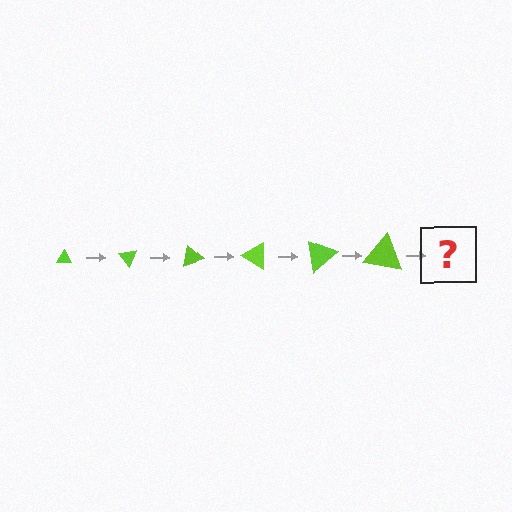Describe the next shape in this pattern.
It should be a triangle, larger than the previous one and rotated 300 degrees from the start.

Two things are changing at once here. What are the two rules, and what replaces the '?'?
The two rules are that the triangle grows larger each step and it rotates 50 degrees each step. The '?' should be a triangle, larger than the previous one and rotated 300 degrees from the start.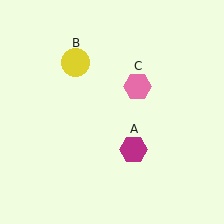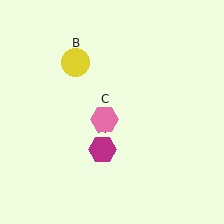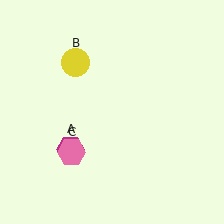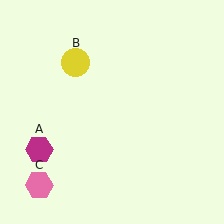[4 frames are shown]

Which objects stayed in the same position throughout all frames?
Yellow circle (object B) remained stationary.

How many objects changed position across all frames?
2 objects changed position: magenta hexagon (object A), pink hexagon (object C).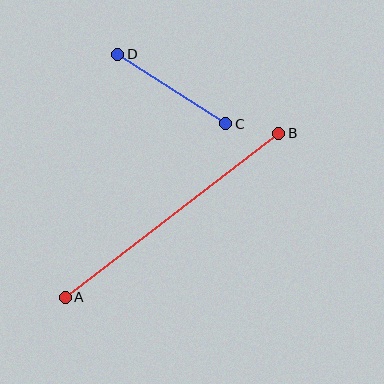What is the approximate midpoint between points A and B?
The midpoint is at approximately (172, 215) pixels.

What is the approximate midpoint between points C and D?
The midpoint is at approximately (172, 89) pixels.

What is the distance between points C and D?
The distance is approximately 128 pixels.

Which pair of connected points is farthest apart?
Points A and B are farthest apart.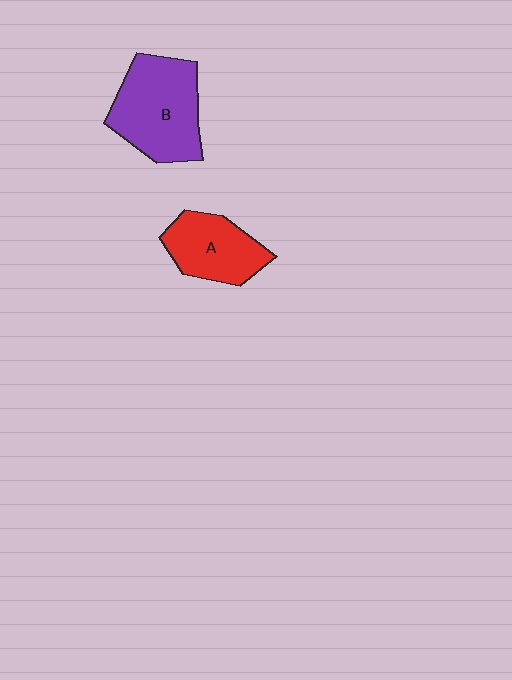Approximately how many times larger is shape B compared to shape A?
Approximately 1.4 times.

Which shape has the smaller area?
Shape A (red).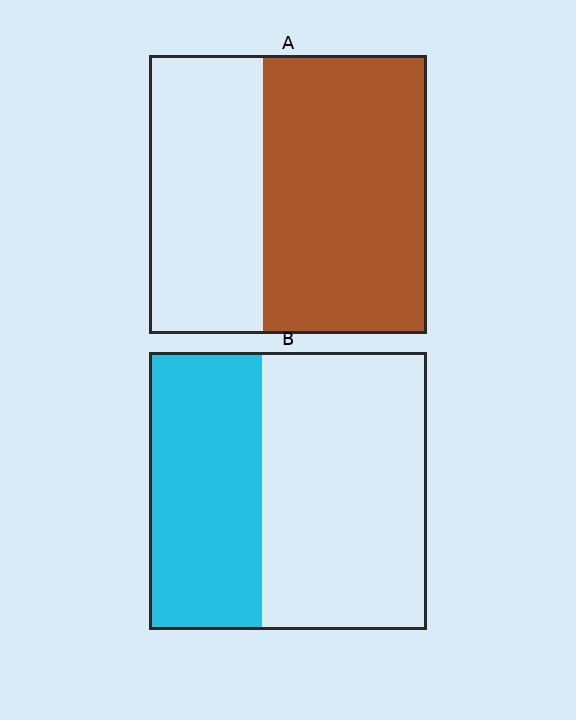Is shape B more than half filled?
No.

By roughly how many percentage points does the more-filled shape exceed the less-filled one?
By roughly 20 percentage points (A over B).